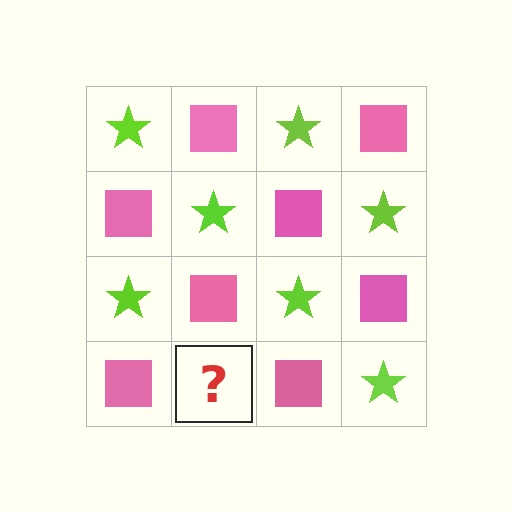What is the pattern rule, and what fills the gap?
The rule is that it alternates lime star and pink square in a checkerboard pattern. The gap should be filled with a lime star.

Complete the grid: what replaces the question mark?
The question mark should be replaced with a lime star.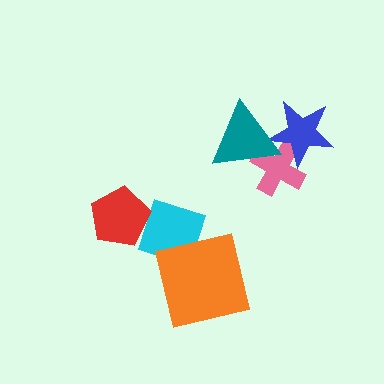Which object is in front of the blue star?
The teal triangle is in front of the blue star.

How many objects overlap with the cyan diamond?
2 objects overlap with the cyan diamond.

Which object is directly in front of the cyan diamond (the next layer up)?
The red pentagon is directly in front of the cyan diamond.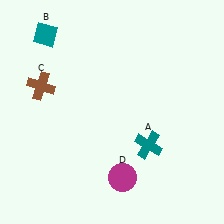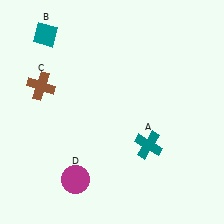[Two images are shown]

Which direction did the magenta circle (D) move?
The magenta circle (D) moved left.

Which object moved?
The magenta circle (D) moved left.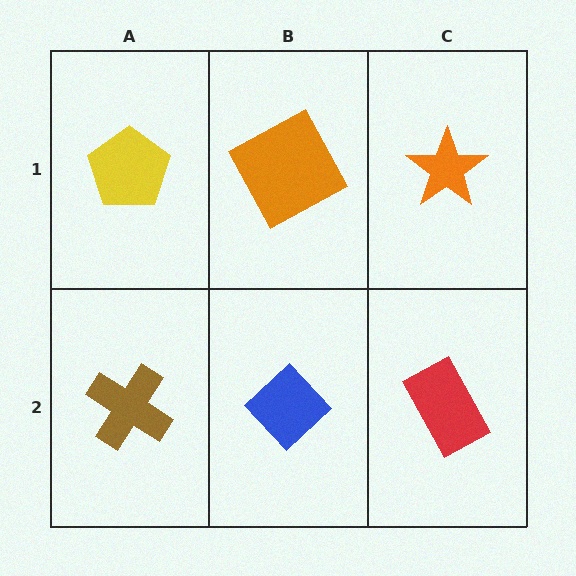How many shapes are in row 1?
3 shapes.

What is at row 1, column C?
An orange star.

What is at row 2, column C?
A red rectangle.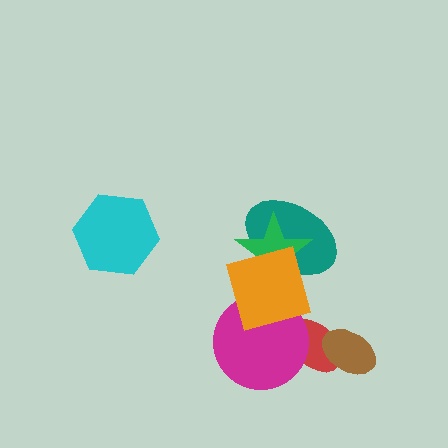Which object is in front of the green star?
The orange diamond is in front of the green star.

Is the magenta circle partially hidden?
Yes, it is partially covered by another shape.